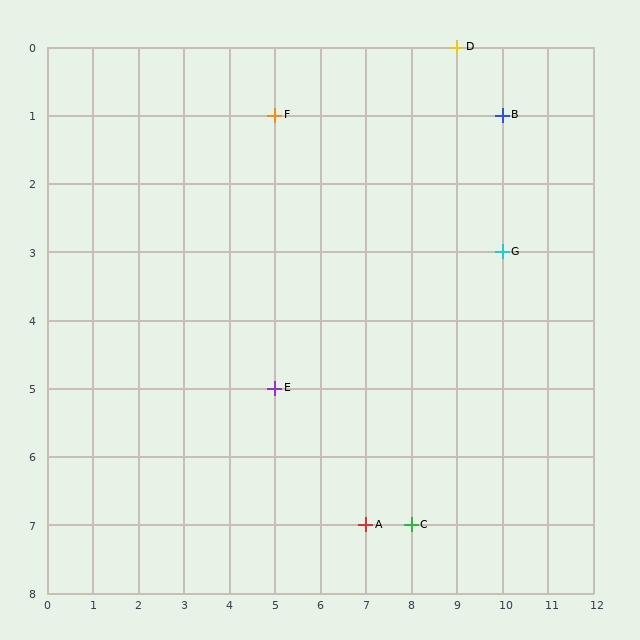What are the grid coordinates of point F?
Point F is at grid coordinates (5, 1).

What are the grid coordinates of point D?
Point D is at grid coordinates (9, 0).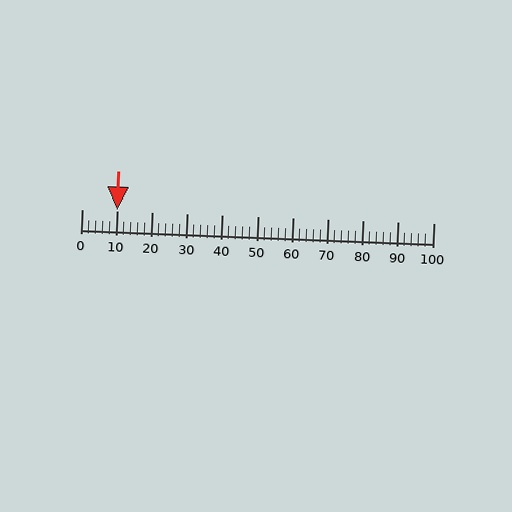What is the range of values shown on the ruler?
The ruler shows values from 0 to 100.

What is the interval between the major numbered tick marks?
The major tick marks are spaced 10 units apart.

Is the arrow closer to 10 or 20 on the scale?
The arrow is closer to 10.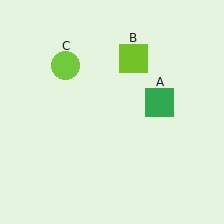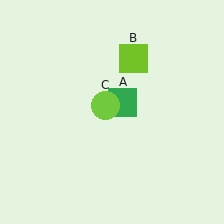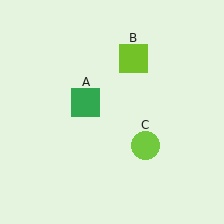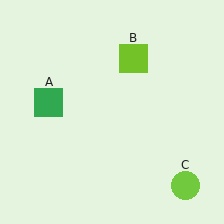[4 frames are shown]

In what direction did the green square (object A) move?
The green square (object A) moved left.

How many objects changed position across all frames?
2 objects changed position: green square (object A), lime circle (object C).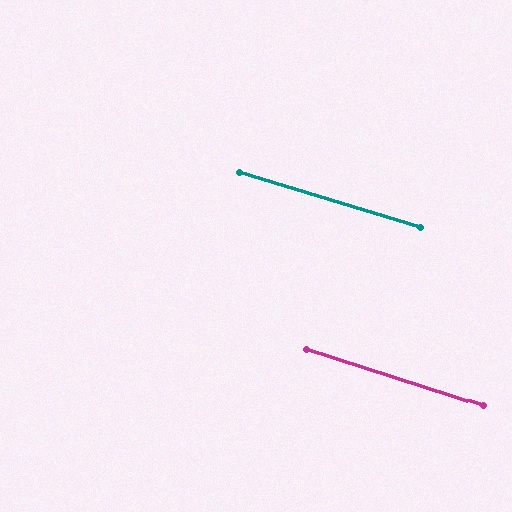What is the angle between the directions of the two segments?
Approximately 1 degree.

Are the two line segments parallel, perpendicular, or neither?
Parallel — their directions differ by only 0.6°.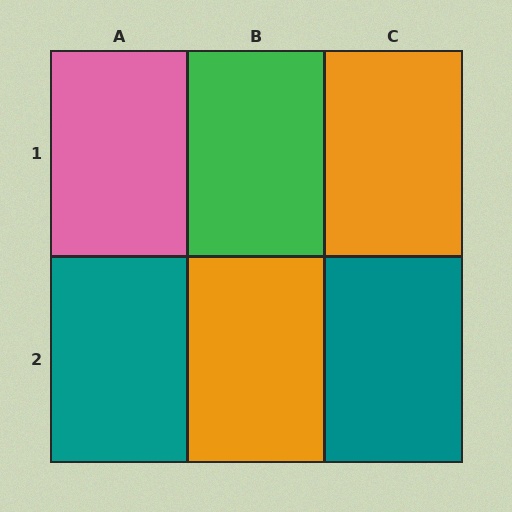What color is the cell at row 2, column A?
Teal.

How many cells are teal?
2 cells are teal.